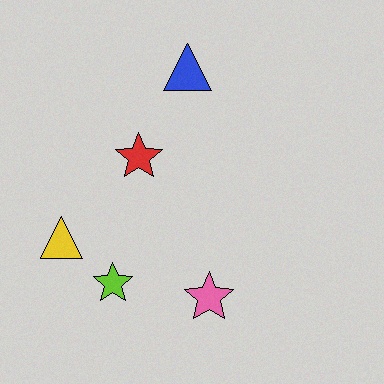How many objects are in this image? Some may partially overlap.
There are 5 objects.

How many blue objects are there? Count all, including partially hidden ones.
There is 1 blue object.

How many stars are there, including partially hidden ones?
There are 3 stars.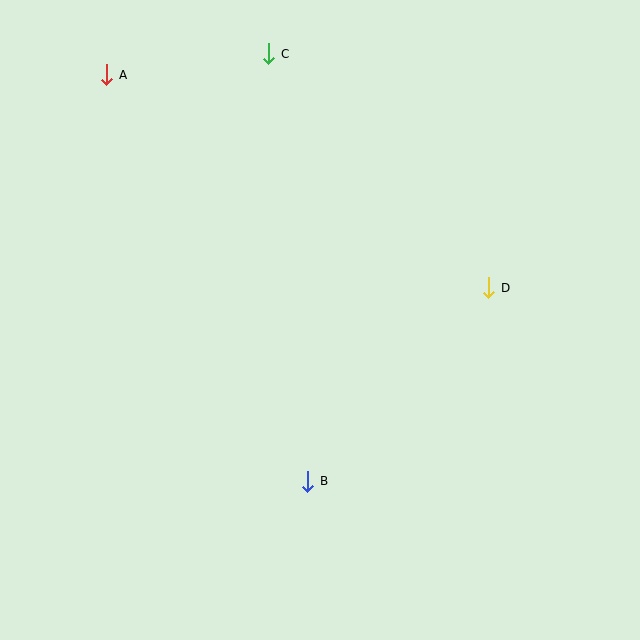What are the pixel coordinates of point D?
Point D is at (489, 288).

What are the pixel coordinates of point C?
Point C is at (269, 54).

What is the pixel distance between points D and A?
The distance between D and A is 438 pixels.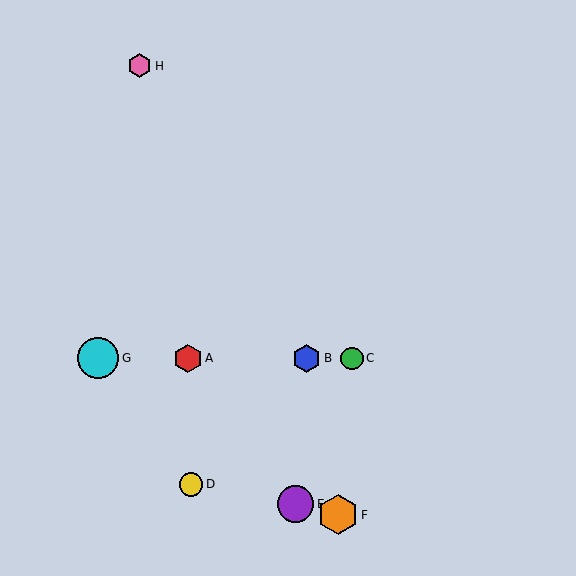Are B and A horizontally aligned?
Yes, both are at y≈358.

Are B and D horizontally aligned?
No, B is at y≈358 and D is at y≈484.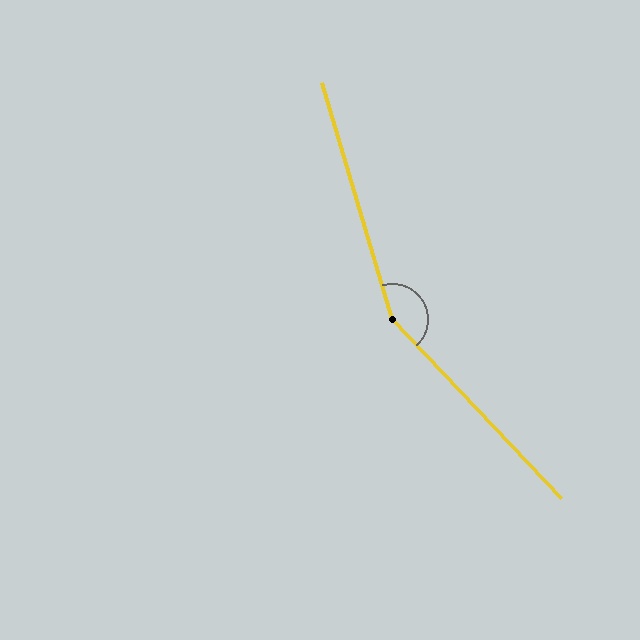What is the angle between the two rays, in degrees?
Approximately 153 degrees.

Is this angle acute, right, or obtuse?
It is obtuse.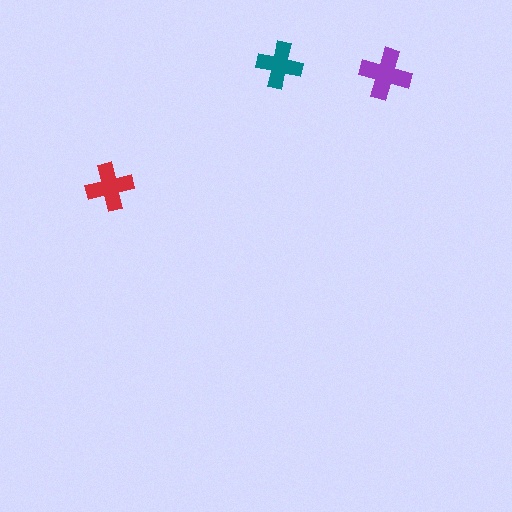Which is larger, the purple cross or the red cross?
The purple one.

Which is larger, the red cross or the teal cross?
The red one.